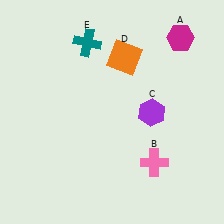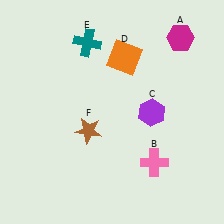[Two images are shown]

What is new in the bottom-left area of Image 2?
A brown star (F) was added in the bottom-left area of Image 2.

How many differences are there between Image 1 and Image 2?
There is 1 difference between the two images.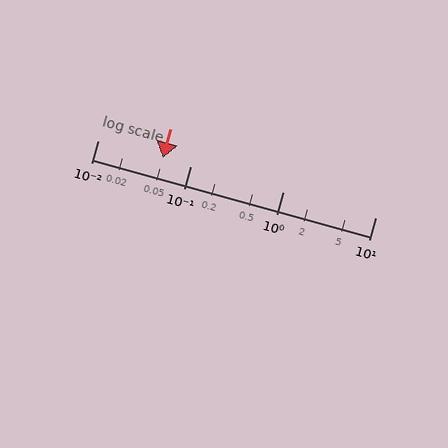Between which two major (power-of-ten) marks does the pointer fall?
The pointer is between 0.01 and 0.1.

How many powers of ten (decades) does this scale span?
The scale spans 3 decades, from 0.01 to 10.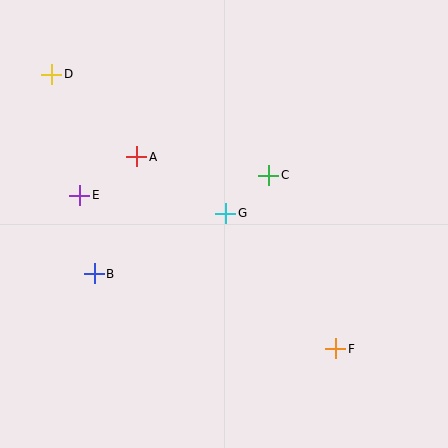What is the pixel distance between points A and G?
The distance between A and G is 106 pixels.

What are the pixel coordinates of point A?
Point A is at (137, 157).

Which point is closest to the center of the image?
Point G at (226, 213) is closest to the center.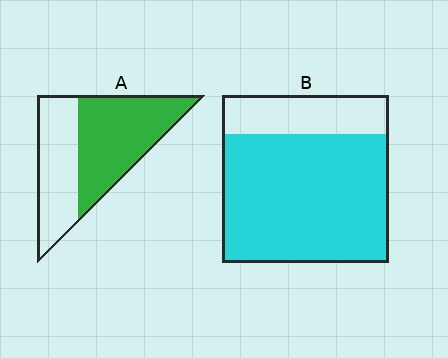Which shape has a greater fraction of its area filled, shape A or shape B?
Shape B.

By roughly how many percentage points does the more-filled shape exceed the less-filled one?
By roughly 20 percentage points (B over A).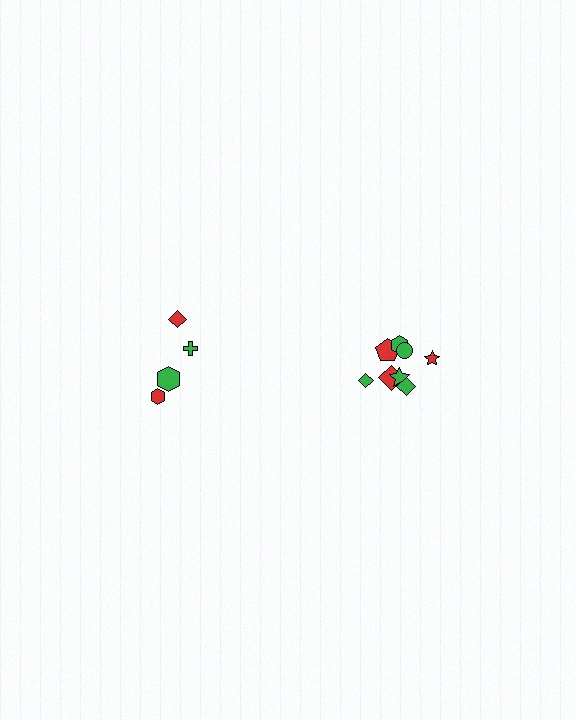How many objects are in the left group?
There are 4 objects.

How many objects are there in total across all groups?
There are 12 objects.